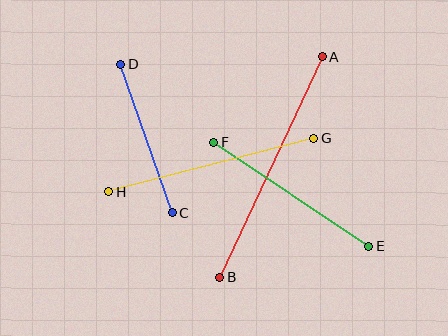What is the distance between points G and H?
The distance is approximately 212 pixels.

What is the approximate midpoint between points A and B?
The midpoint is at approximately (271, 167) pixels.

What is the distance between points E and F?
The distance is approximately 187 pixels.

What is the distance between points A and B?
The distance is approximately 243 pixels.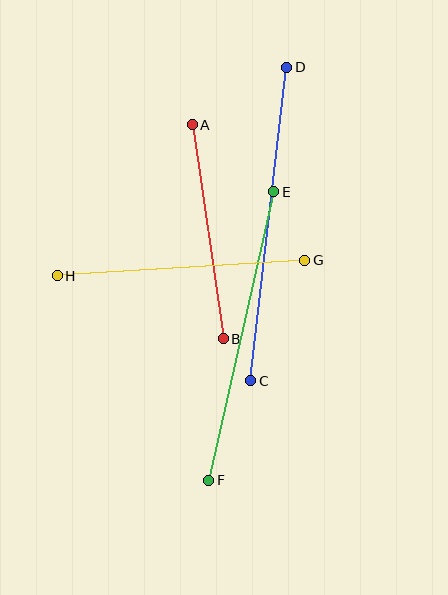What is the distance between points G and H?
The distance is approximately 247 pixels.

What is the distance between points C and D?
The distance is approximately 315 pixels.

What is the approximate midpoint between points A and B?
The midpoint is at approximately (208, 232) pixels.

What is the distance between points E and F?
The distance is approximately 296 pixels.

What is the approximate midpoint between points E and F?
The midpoint is at approximately (241, 336) pixels.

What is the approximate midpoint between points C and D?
The midpoint is at approximately (269, 224) pixels.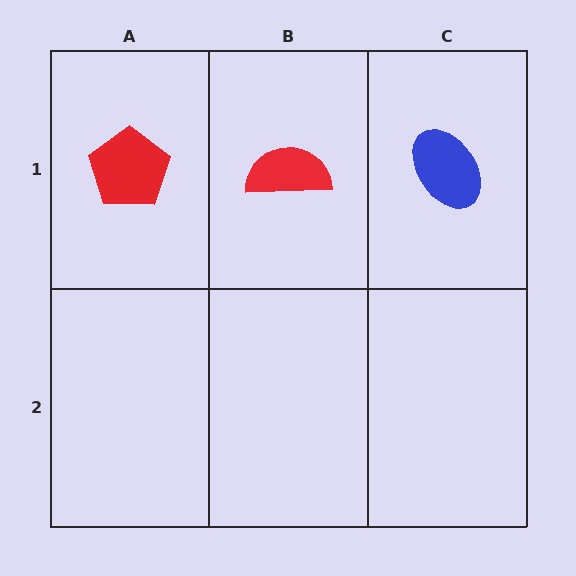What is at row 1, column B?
A red semicircle.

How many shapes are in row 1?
3 shapes.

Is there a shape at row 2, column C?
No, that cell is empty.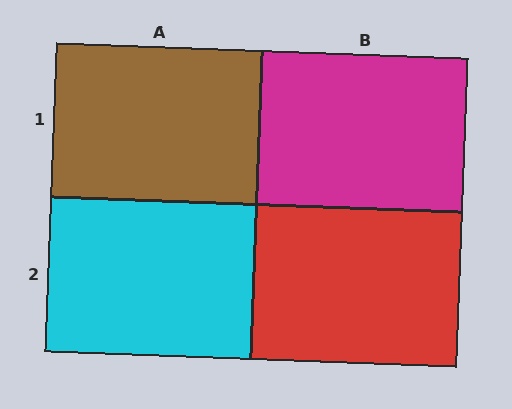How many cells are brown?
1 cell is brown.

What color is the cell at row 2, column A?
Cyan.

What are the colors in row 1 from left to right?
Brown, magenta.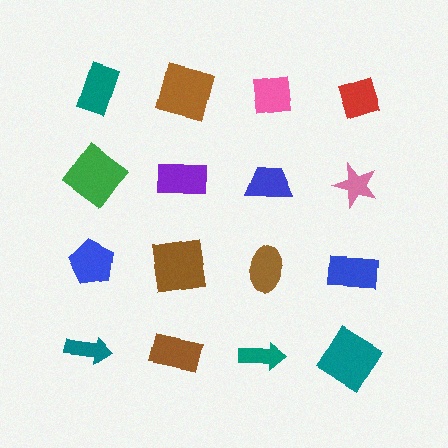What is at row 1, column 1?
A teal rectangle.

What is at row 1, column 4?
A red diamond.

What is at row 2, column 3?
A blue trapezoid.